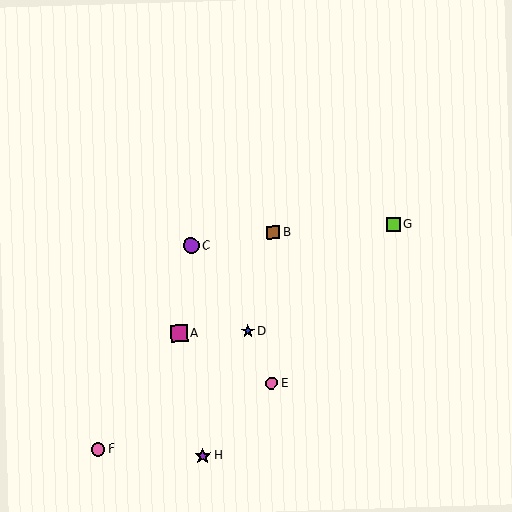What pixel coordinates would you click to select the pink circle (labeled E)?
Click at (271, 383) to select the pink circle E.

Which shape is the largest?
The magenta square (labeled A) is the largest.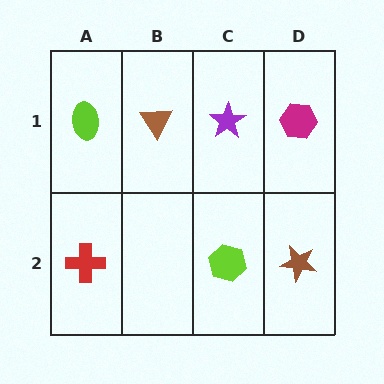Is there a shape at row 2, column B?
No, that cell is empty.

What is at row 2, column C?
A lime hexagon.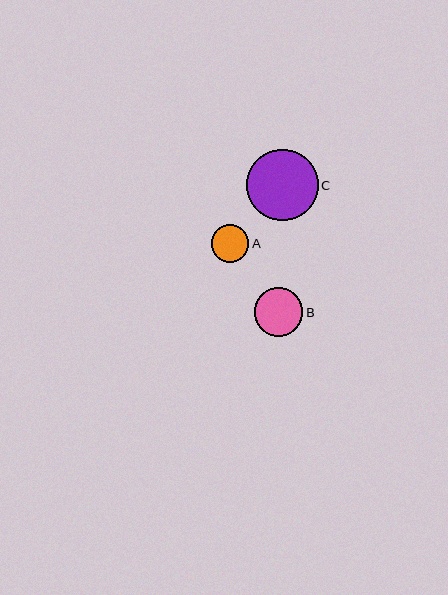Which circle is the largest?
Circle C is the largest with a size of approximately 72 pixels.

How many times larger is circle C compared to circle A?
Circle C is approximately 1.9 times the size of circle A.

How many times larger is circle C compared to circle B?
Circle C is approximately 1.5 times the size of circle B.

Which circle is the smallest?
Circle A is the smallest with a size of approximately 37 pixels.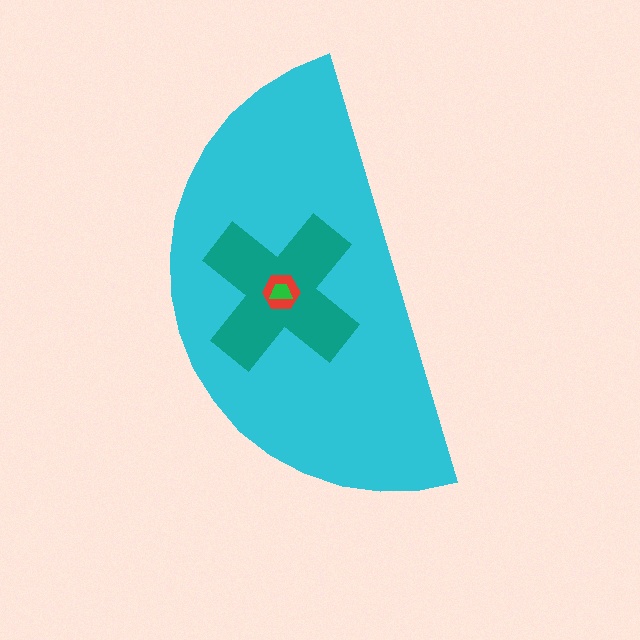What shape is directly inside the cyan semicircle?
The teal cross.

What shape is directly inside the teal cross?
The red hexagon.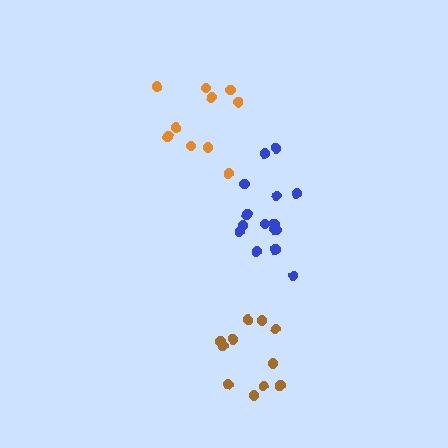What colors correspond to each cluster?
The clusters are colored: brown, blue, orange.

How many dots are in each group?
Group 1: 11 dots, Group 2: 15 dots, Group 3: 10 dots (36 total).